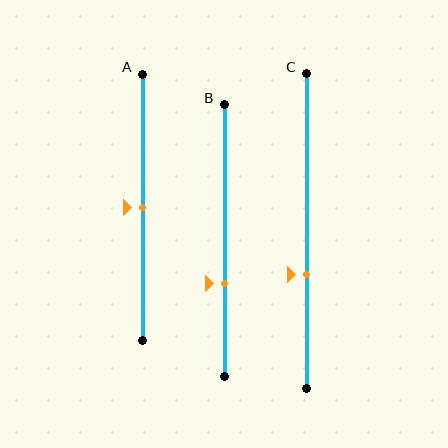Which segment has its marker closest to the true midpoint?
Segment A has its marker closest to the true midpoint.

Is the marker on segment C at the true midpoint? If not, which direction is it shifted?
No, the marker on segment C is shifted downward by about 14% of the segment length.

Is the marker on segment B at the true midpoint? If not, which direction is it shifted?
No, the marker on segment B is shifted downward by about 16% of the segment length.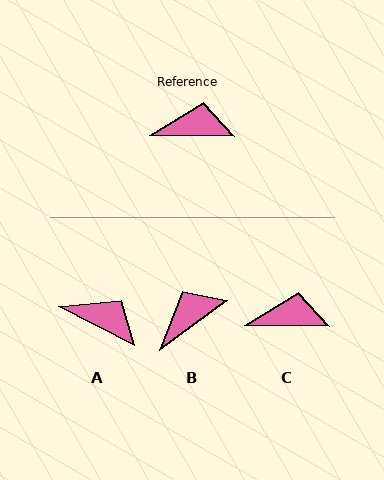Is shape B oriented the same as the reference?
No, it is off by about 37 degrees.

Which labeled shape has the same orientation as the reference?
C.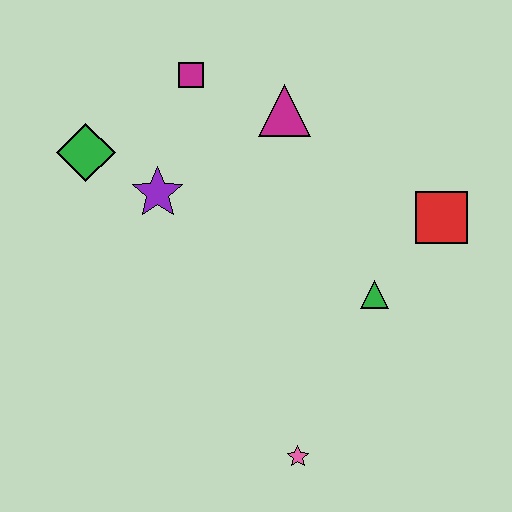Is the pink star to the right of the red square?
No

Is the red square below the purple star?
Yes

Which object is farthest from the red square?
The green diamond is farthest from the red square.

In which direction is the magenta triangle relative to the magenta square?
The magenta triangle is to the right of the magenta square.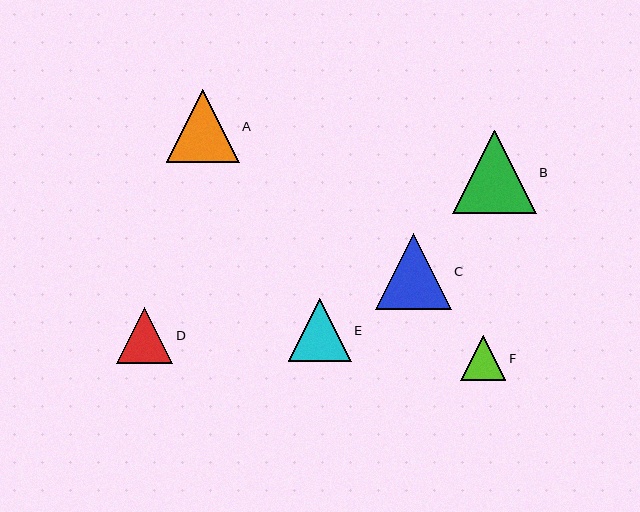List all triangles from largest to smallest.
From largest to smallest: B, C, A, E, D, F.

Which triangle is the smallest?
Triangle F is the smallest with a size of approximately 45 pixels.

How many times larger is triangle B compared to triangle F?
Triangle B is approximately 1.9 times the size of triangle F.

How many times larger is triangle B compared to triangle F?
Triangle B is approximately 1.9 times the size of triangle F.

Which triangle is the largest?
Triangle B is the largest with a size of approximately 84 pixels.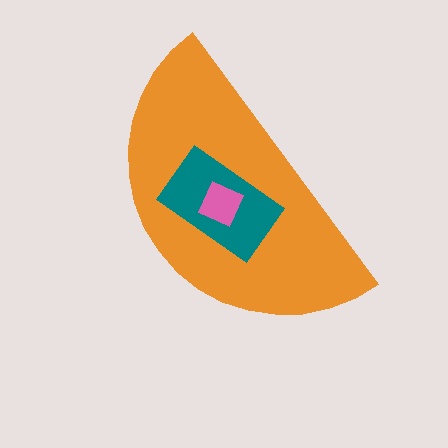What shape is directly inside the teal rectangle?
The pink diamond.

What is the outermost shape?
The orange semicircle.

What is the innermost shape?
The pink diamond.